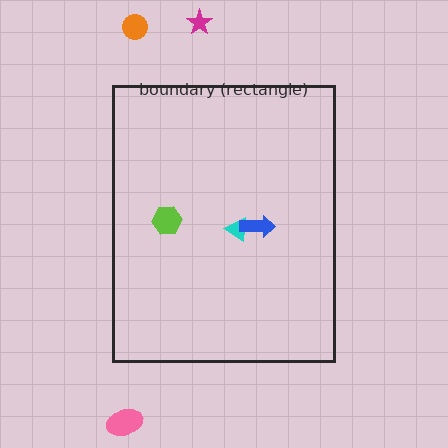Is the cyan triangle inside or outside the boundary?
Inside.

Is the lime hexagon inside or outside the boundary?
Inside.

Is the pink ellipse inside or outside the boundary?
Outside.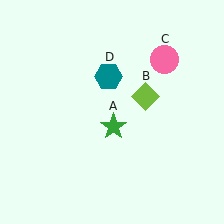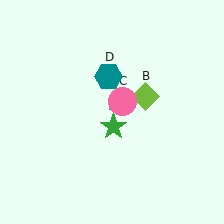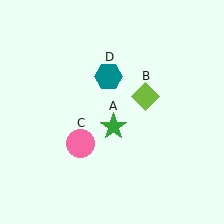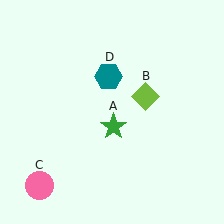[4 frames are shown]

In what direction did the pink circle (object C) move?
The pink circle (object C) moved down and to the left.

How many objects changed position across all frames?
1 object changed position: pink circle (object C).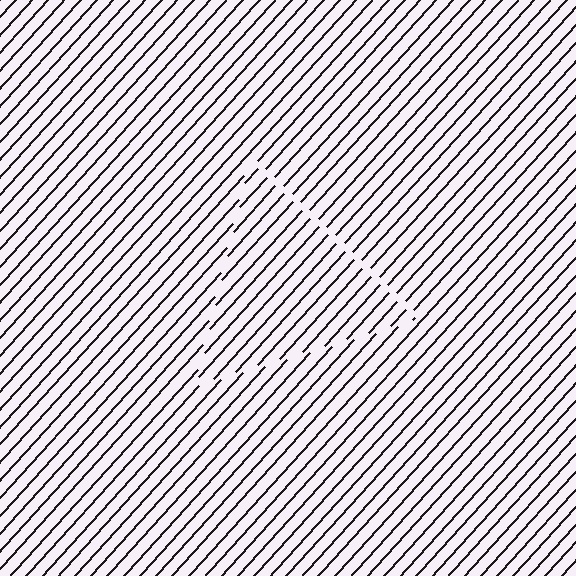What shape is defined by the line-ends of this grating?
An illusory triangle. The interior of the shape contains the same grating, shifted by half a period — the contour is defined by the phase discontinuity where line-ends from the inner and outer gratings abut.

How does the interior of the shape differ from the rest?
The interior of the shape contains the same grating, shifted by half a period — the contour is defined by the phase discontinuity where line-ends from the inner and outer gratings abut.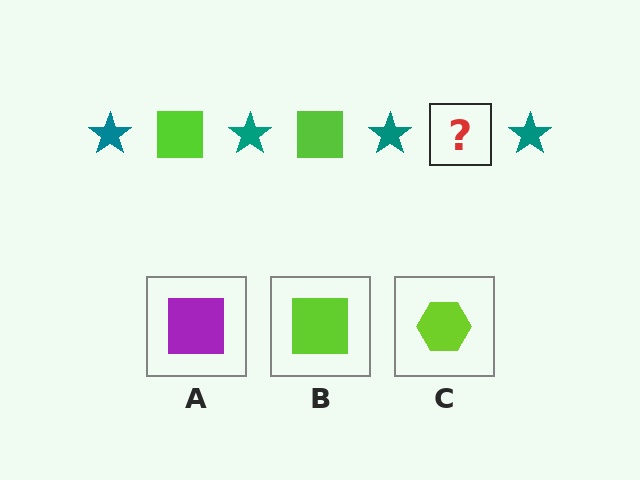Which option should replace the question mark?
Option B.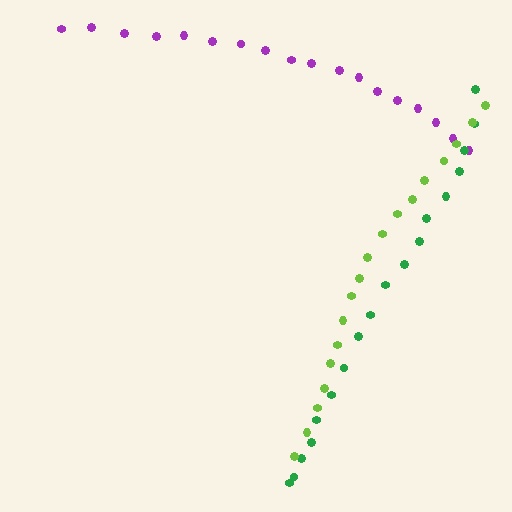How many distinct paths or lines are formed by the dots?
There are 3 distinct paths.